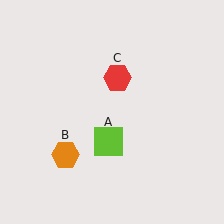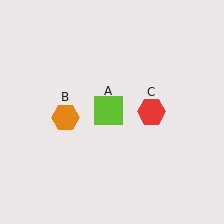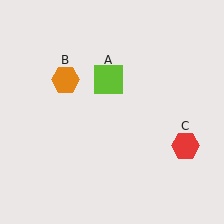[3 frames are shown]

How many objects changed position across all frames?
3 objects changed position: lime square (object A), orange hexagon (object B), red hexagon (object C).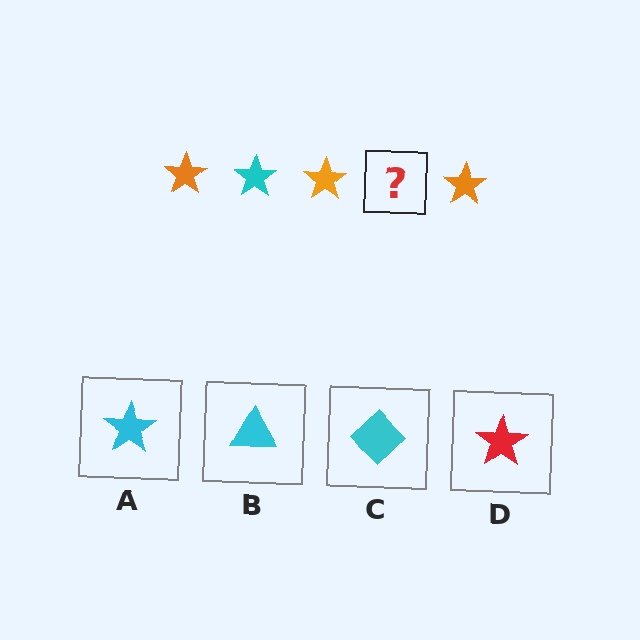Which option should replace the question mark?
Option A.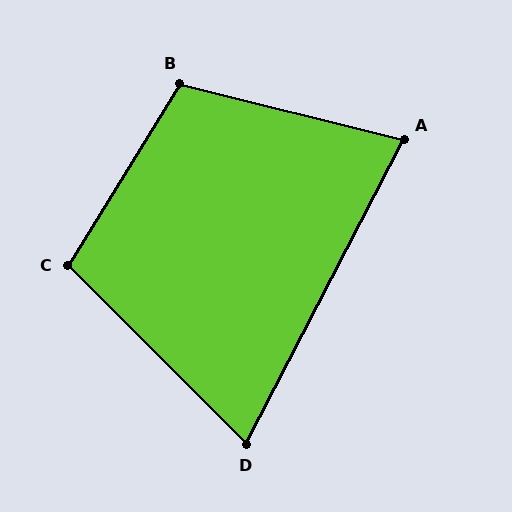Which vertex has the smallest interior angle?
D, at approximately 72 degrees.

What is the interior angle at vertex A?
Approximately 77 degrees (acute).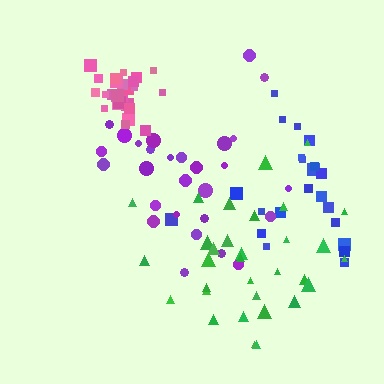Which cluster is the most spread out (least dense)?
Purple.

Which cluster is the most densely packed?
Pink.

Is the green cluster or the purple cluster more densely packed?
Green.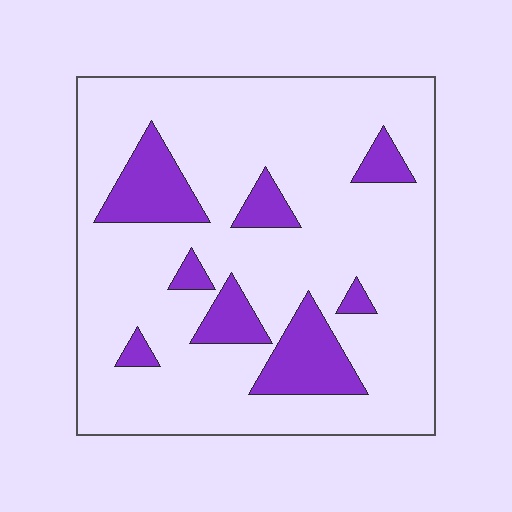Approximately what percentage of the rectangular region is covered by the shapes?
Approximately 20%.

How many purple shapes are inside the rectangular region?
8.